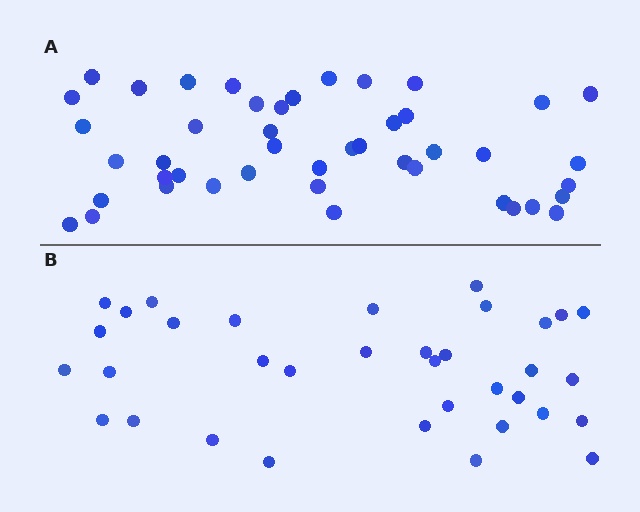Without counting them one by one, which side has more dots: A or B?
Region A (the top region) has more dots.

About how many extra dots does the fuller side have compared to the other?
Region A has roughly 10 or so more dots than region B.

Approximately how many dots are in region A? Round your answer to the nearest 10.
About 40 dots. (The exact count is 45, which rounds to 40.)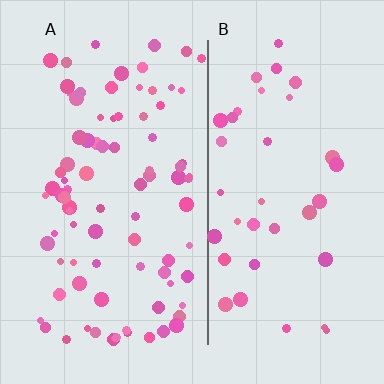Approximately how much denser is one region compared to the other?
Approximately 2.3× — region A over region B.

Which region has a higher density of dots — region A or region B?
A (the left).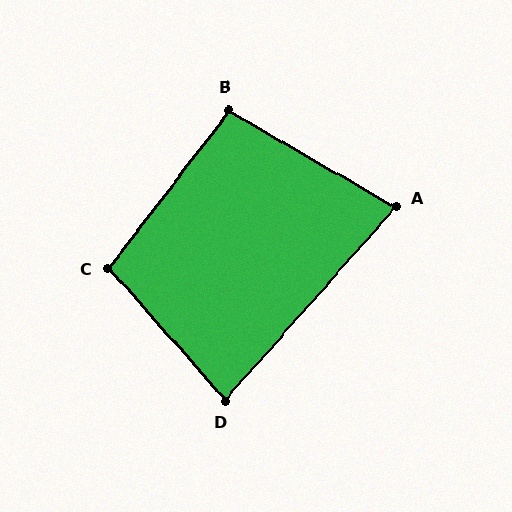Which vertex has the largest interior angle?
C, at approximately 101 degrees.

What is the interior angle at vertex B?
Approximately 97 degrees (obtuse).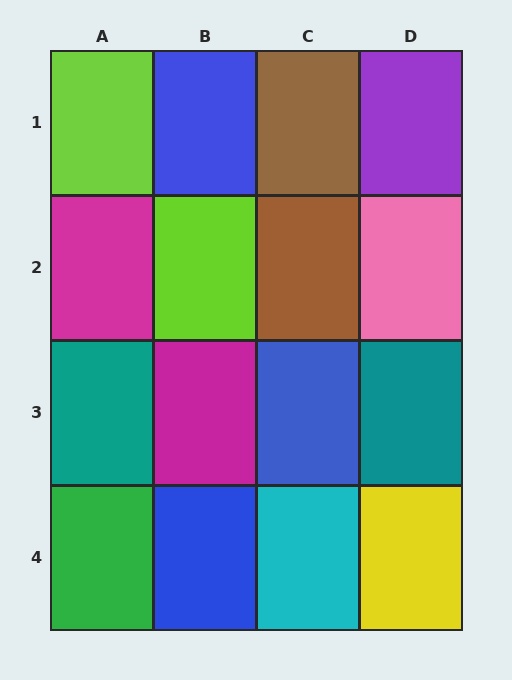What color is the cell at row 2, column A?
Magenta.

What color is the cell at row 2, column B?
Lime.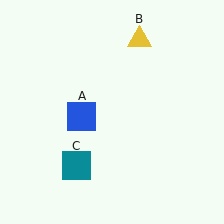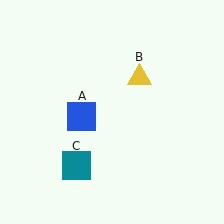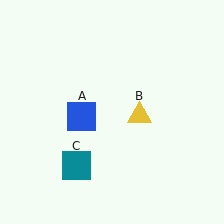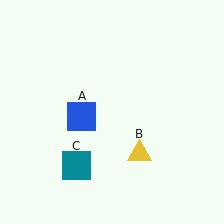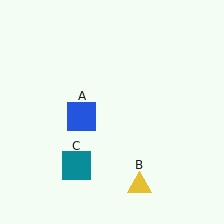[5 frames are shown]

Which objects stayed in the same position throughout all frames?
Blue square (object A) and teal square (object C) remained stationary.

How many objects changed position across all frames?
1 object changed position: yellow triangle (object B).